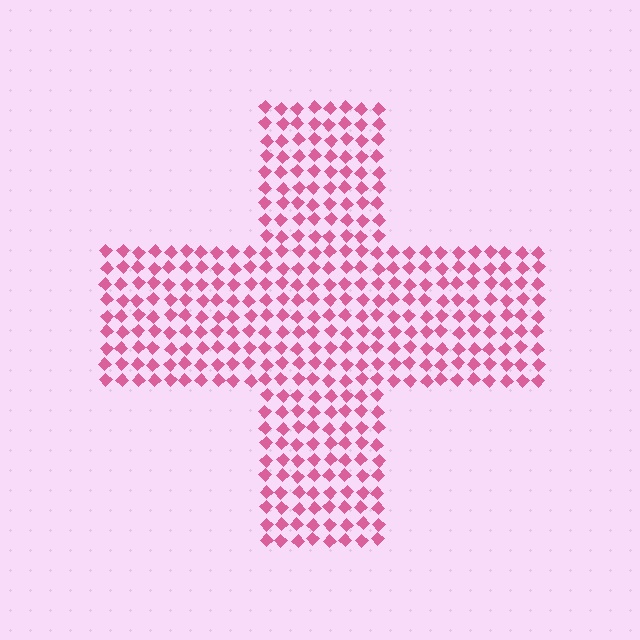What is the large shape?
The large shape is a cross.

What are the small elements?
The small elements are diamonds.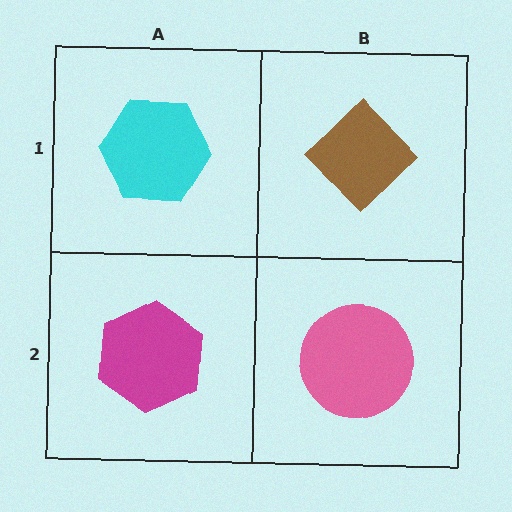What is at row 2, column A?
A magenta hexagon.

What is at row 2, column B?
A pink circle.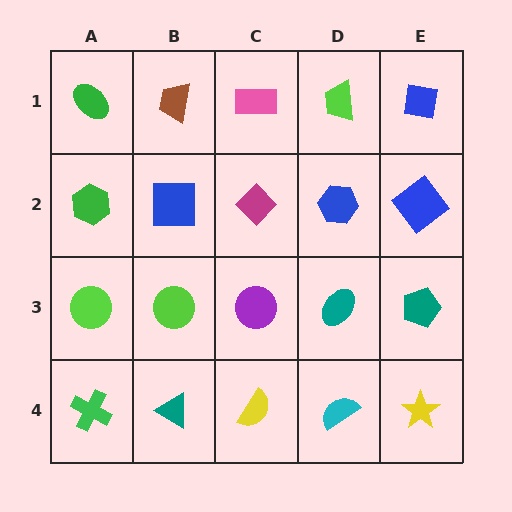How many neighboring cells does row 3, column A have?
3.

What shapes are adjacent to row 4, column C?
A purple circle (row 3, column C), a teal triangle (row 4, column B), a cyan semicircle (row 4, column D).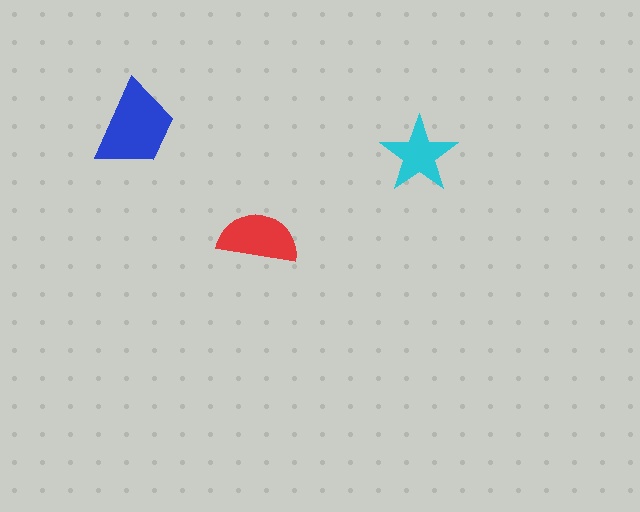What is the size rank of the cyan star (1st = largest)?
3rd.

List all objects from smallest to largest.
The cyan star, the red semicircle, the blue trapezoid.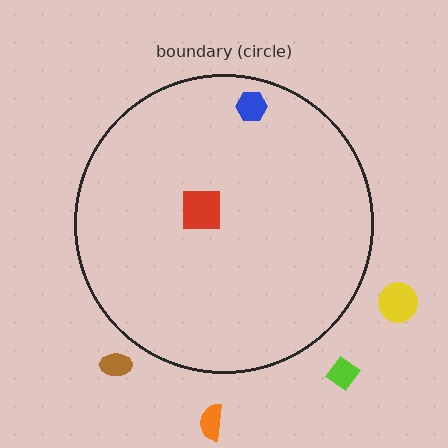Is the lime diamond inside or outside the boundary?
Outside.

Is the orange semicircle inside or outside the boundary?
Outside.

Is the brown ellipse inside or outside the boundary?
Outside.